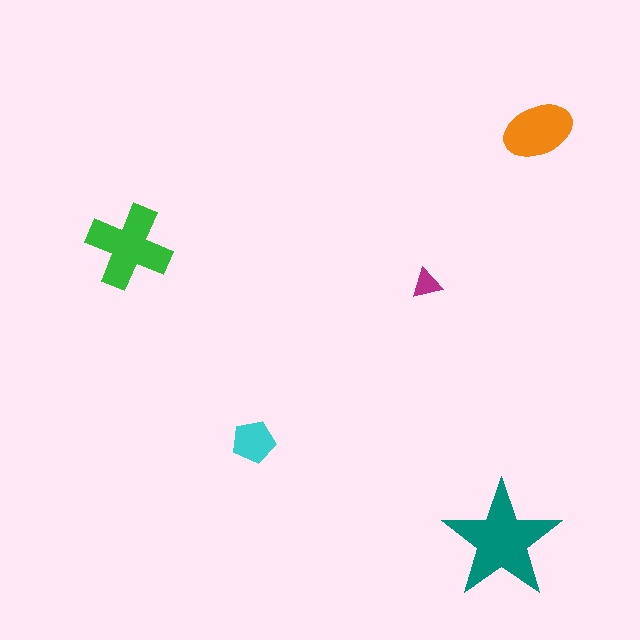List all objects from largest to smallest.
The teal star, the green cross, the orange ellipse, the cyan pentagon, the magenta triangle.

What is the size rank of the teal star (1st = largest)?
1st.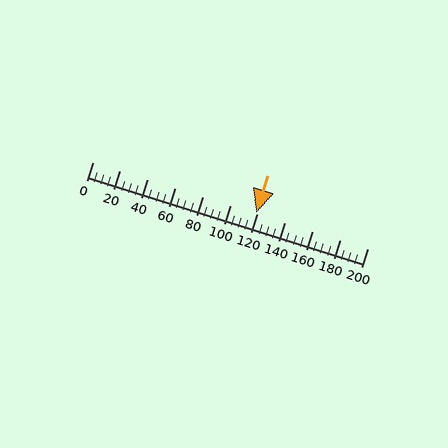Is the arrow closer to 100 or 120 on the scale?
The arrow is closer to 120.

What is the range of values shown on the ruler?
The ruler shows values from 0 to 200.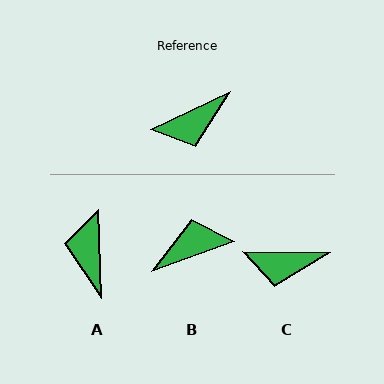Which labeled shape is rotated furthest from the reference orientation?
B, about 174 degrees away.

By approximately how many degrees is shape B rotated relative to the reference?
Approximately 174 degrees counter-clockwise.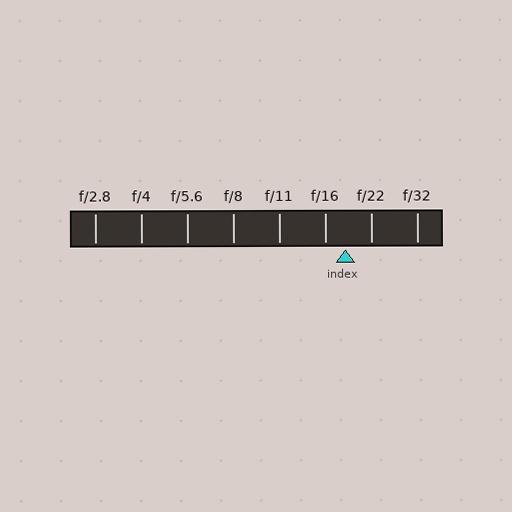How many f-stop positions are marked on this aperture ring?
There are 8 f-stop positions marked.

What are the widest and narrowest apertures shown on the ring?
The widest aperture shown is f/2.8 and the narrowest is f/32.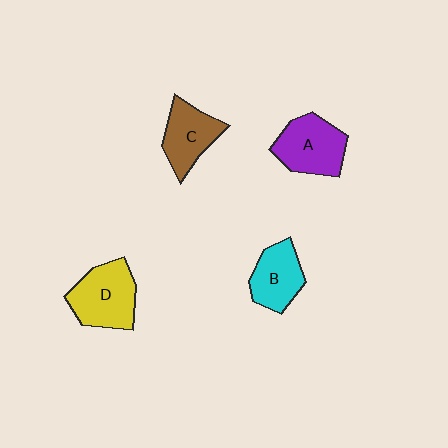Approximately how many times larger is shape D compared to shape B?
Approximately 1.3 times.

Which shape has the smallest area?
Shape B (cyan).